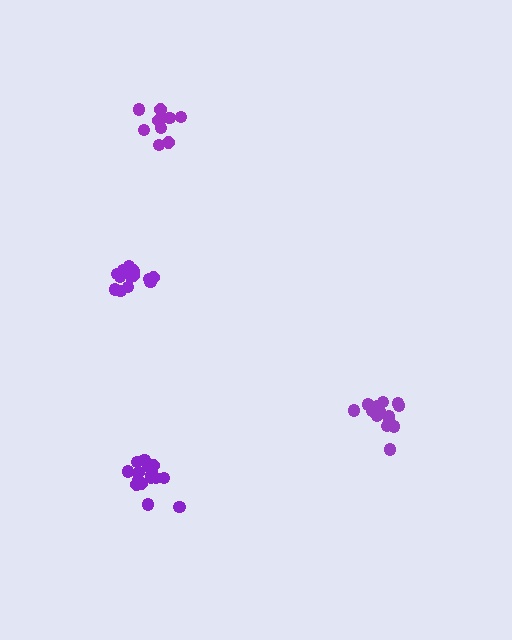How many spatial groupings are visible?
There are 4 spatial groupings.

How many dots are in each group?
Group 1: 14 dots, Group 2: 16 dots, Group 3: 10 dots, Group 4: 16 dots (56 total).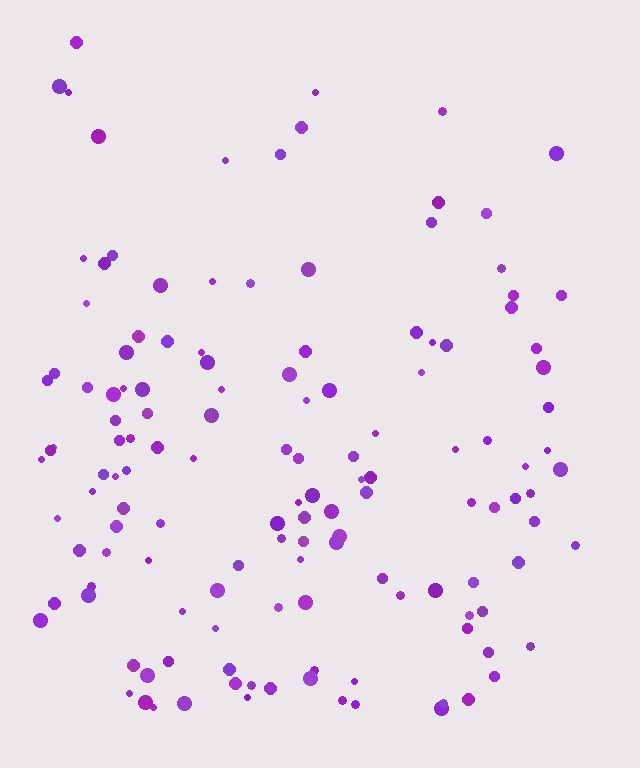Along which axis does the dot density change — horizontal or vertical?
Vertical.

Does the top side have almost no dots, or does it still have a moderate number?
Still a moderate number, just noticeably fewer than the bottom.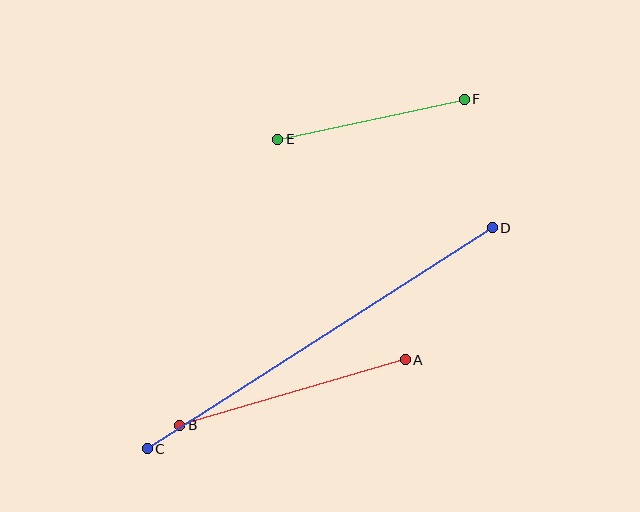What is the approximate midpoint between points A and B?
The midpoint is at approximately (293, 393) pixels.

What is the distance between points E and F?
The distance is approximately 191 pixels.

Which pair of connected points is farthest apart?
Points C and D are farthest apart.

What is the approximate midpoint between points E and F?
The midpoint is at approximately (371, 119) pixels.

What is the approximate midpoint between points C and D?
The midpoint is at approximately (320, 338) pixels.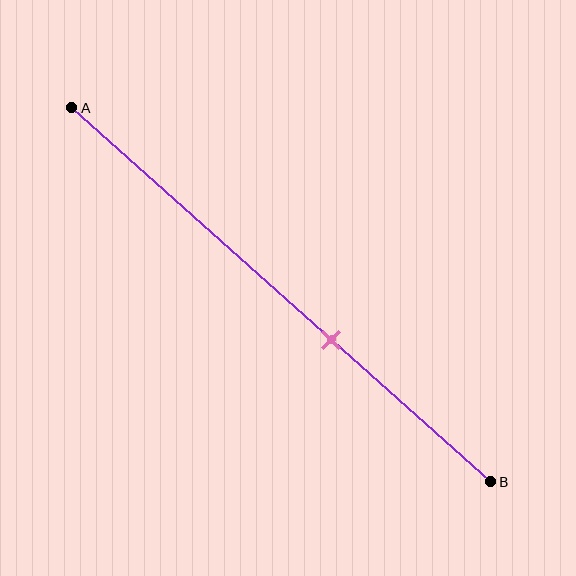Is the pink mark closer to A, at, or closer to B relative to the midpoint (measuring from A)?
The pink mark is closer to point B than the midpoint of segment AB.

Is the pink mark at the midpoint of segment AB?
No, the mark is at about 60% from A, not at the 50% midpoint.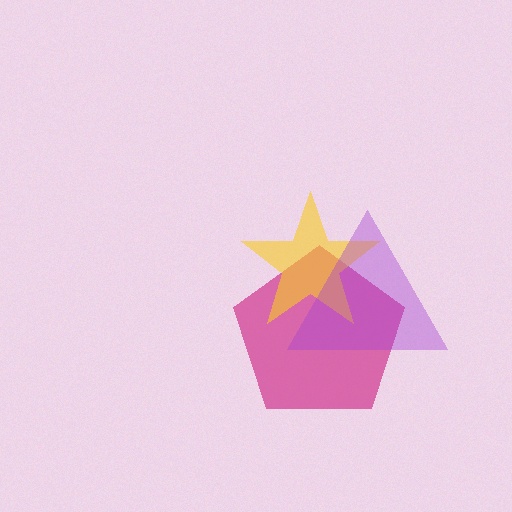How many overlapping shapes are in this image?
There are 3 overlapping shapes in the image.